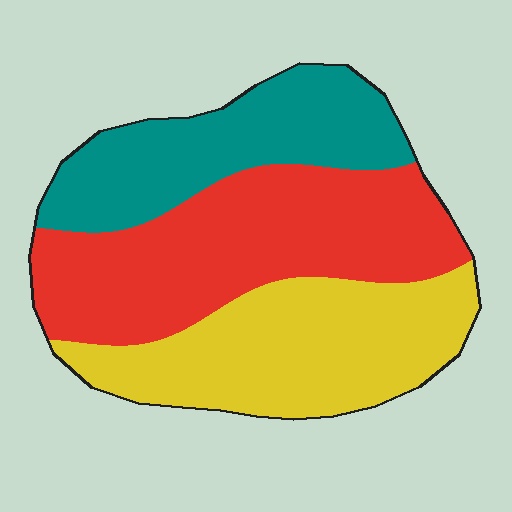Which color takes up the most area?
Red, at roughly 40%.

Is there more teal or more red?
Red.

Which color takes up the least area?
Teal, at roughly 25%.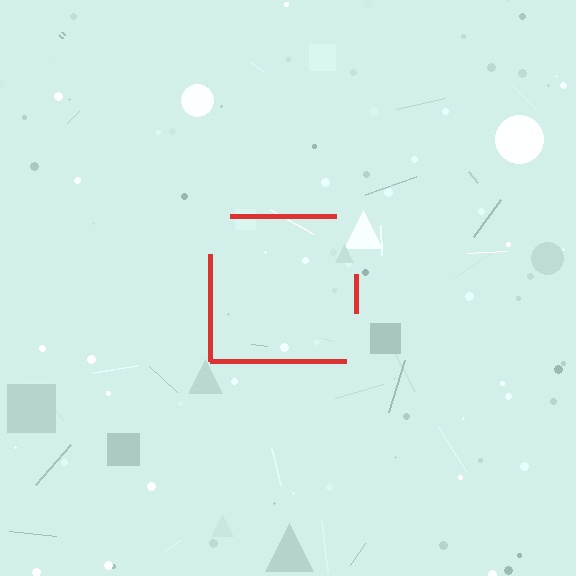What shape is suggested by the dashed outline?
The dashed outline suggests a square.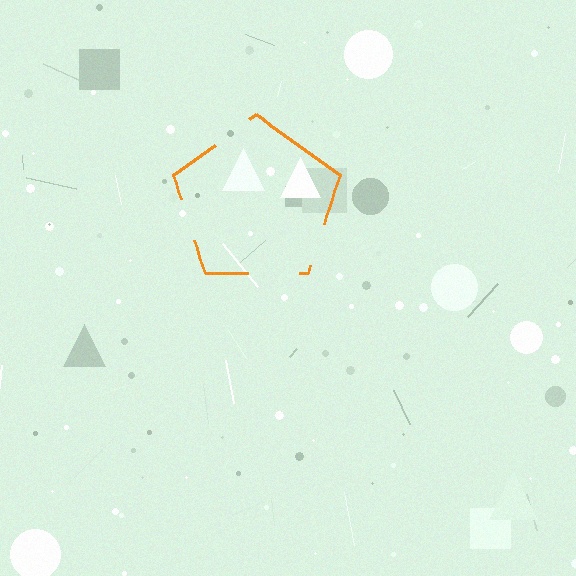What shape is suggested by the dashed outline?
The dashed outline suggests a pentagon.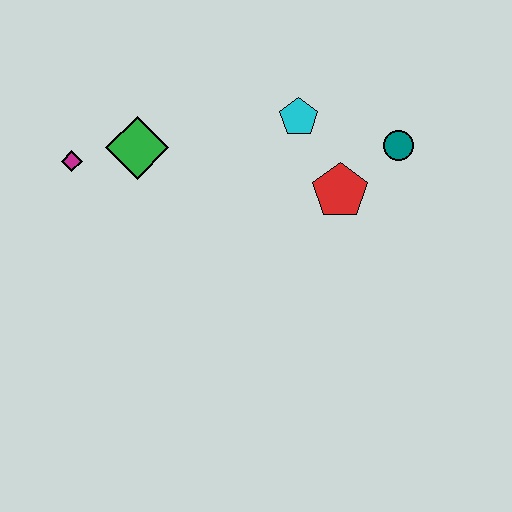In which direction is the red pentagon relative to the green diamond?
The red pentagon is to the right of the green diamond.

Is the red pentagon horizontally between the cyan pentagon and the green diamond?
No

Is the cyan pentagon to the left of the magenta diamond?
No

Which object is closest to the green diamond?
The magenta diamond is closest to the green diamond.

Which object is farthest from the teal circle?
The magenta diamond is farthest from the teal circle.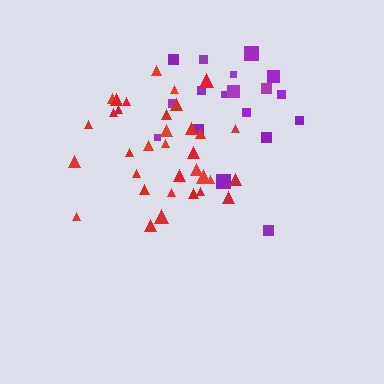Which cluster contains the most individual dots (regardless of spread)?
Red (34).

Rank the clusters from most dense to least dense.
red, purple.